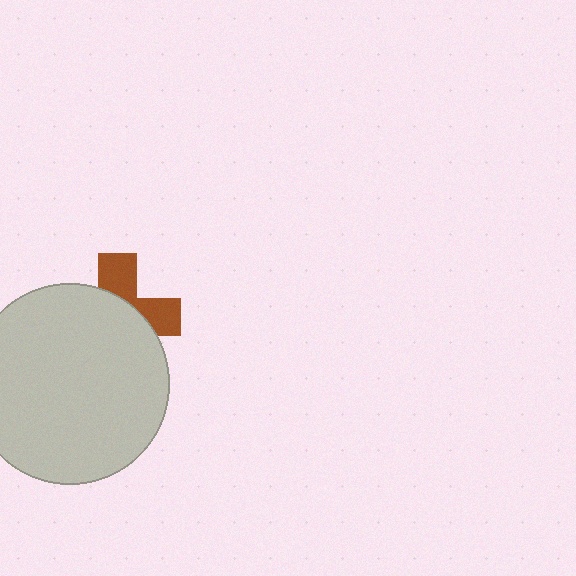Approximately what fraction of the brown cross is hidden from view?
Roughly 63% of the brown cross is hidden behind the light gray circle.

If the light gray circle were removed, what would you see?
You would see the complete brown cross.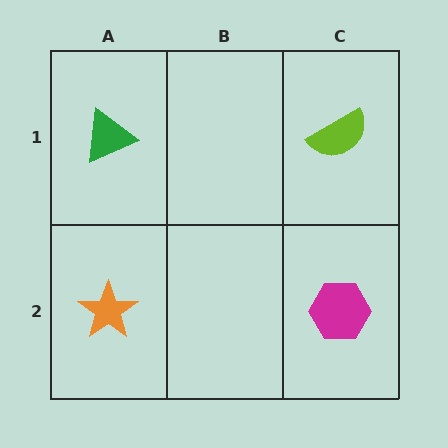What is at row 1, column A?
A green triangle.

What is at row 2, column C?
A magenta hexagon.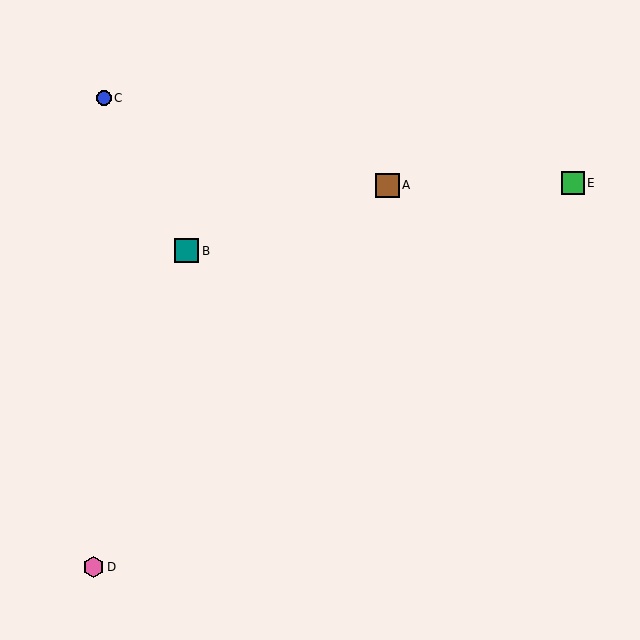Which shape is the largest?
The teal square (labeled B) is the largest.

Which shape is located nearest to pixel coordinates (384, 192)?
The brown square (labeled A) at (387, 185) is nearest to that location.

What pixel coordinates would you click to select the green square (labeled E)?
Click at (573, 183) to select the green square E.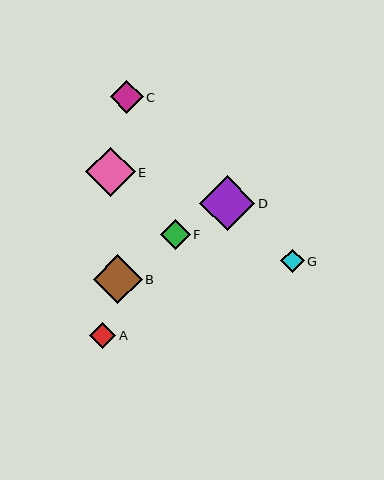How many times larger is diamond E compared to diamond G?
Diamond E is approximately 2.1 times the size of diamond G.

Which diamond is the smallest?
Diamond G is the smallest with a size of approximately 23 pixels.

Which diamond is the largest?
Diamond D is the largest with a size of approximately 55 pixels.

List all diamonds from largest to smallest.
From largest to smallest: D, E, B, C, F, A, G.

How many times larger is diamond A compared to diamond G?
Diamond A is approximately 1.1 times the size of diamond G.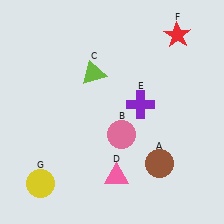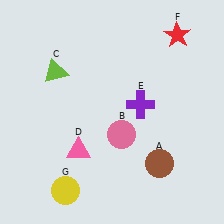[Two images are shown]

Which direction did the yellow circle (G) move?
The yellow circle (G) moved right.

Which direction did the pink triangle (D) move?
The pink triangle (D) moved left.